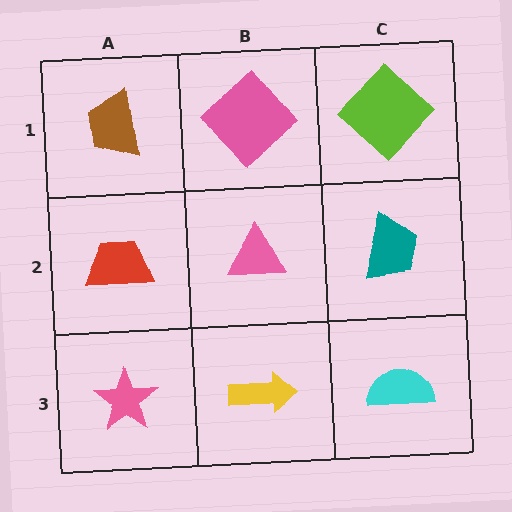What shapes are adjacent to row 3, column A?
A red trapezoid (row 2, column A), a yellow arrow (row 3, column B).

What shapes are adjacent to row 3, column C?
A teal trapezoid (row 2, column C), a yellow arrow (row 3, column B).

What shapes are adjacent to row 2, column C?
A lime diamond (row 1, column C), a cyan semicircle (row 3, column C), a pink triangle (row 2, column B).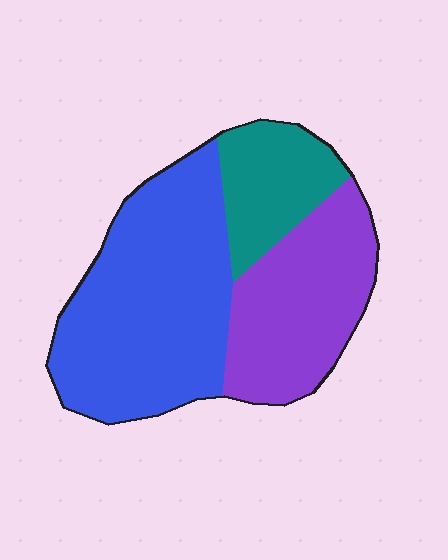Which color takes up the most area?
Blue, at roughly 50%.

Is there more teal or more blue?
Blue.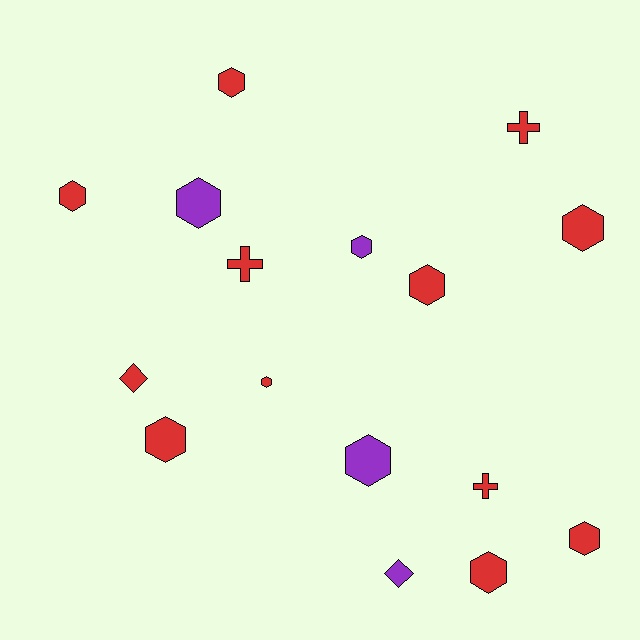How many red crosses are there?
There are 3 red crosses.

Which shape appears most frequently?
Hexagon, with 11 objects.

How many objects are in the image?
There are 16 objects.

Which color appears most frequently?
Red, with 12 objects.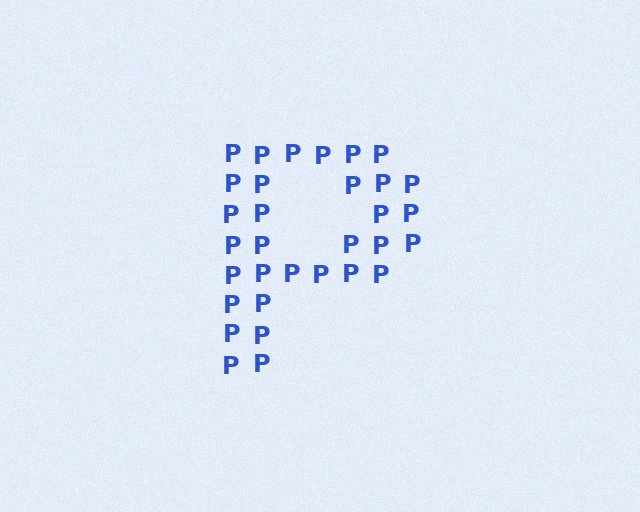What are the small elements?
The small elements are letter P's.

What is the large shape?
The large shape is the letter P.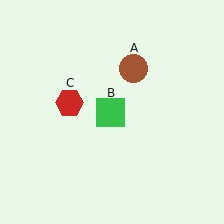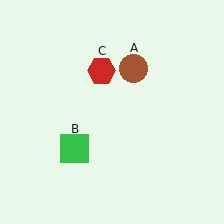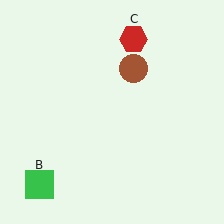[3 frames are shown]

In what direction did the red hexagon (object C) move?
The red hexagon (object C) moved up and to the right.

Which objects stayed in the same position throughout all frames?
Brown circle (object A) remained stationary.